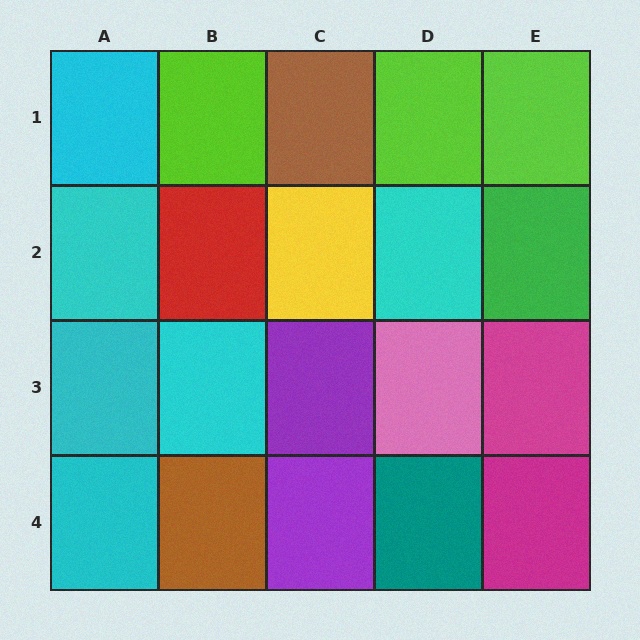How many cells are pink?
1 cell is pink.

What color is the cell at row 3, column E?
Magenta.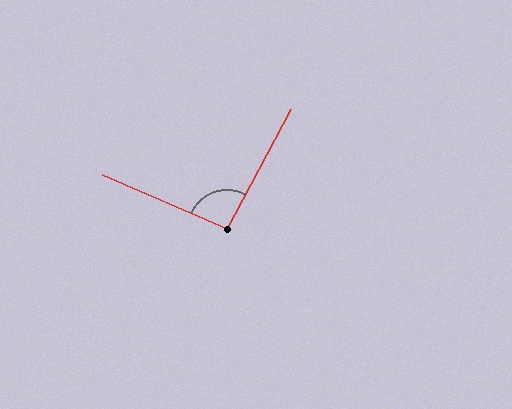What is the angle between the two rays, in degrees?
Approximately 95 degrees.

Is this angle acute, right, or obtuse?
It is approximately a right angle.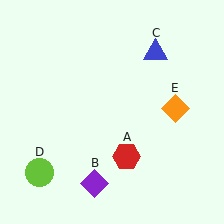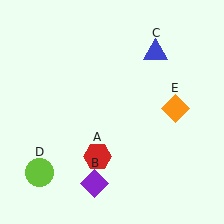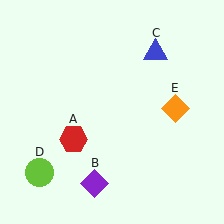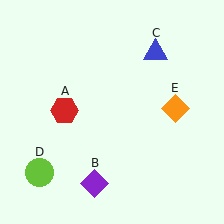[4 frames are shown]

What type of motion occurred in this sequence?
The red hexagon (object A) rotated clockwise around the center of the scene.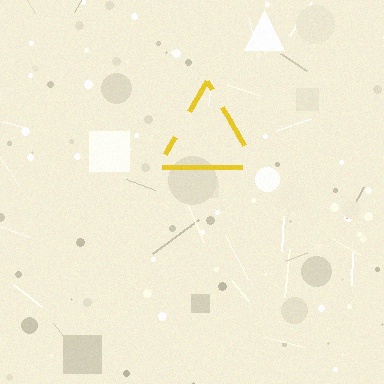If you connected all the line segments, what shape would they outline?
They would outline a triangle.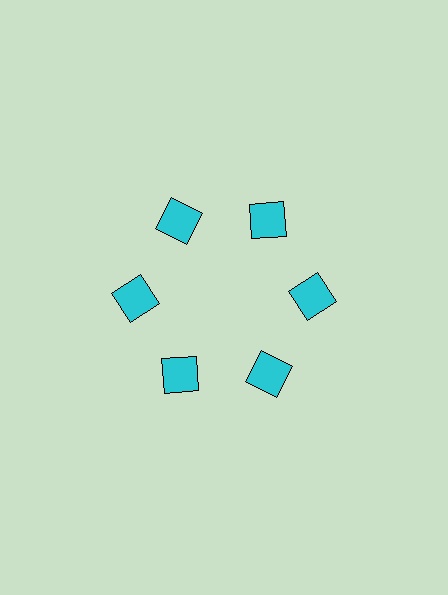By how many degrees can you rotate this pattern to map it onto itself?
The pattern maps onto itself every 60 degrees of rotation.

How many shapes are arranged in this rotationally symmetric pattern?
There are 6 shapes, arranged in 6 groups of 1.